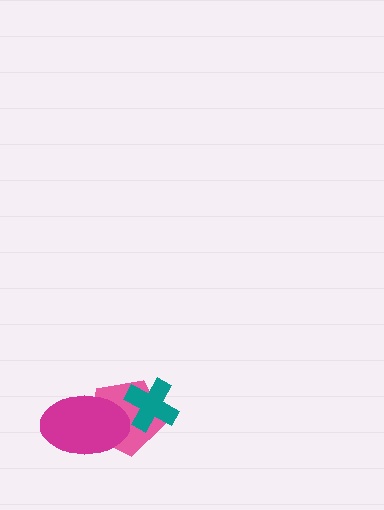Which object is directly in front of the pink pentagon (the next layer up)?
The magenta ellipse is directly in front of the pink pentagon.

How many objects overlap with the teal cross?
1 object overlaps with the teal cross.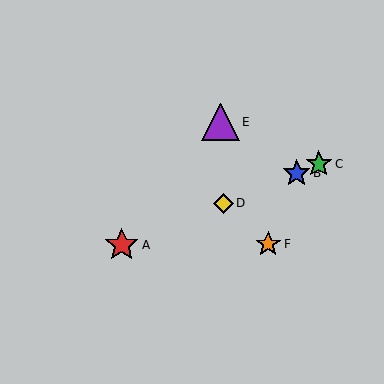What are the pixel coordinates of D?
Object D is at (223, 203).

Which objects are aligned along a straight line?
Objects A, B, C, D are aligned along a straight line.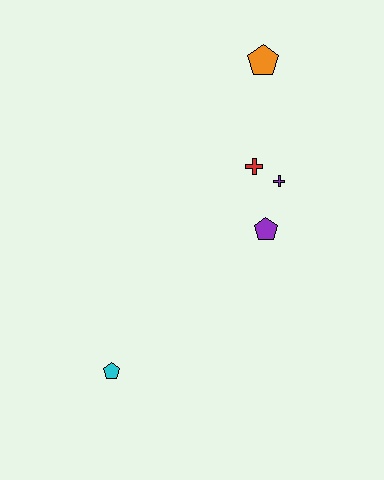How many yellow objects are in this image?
There are no yellow objects.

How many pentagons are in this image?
There are 3 pentagons.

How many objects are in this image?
There are 5 objects.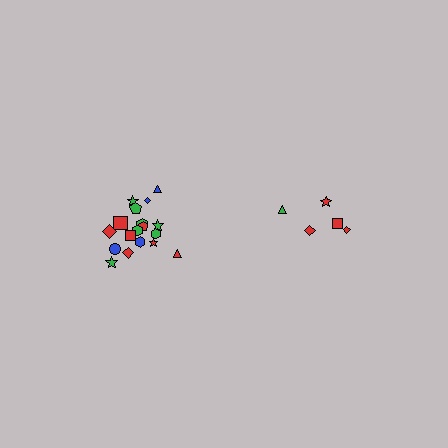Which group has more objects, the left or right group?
The left group.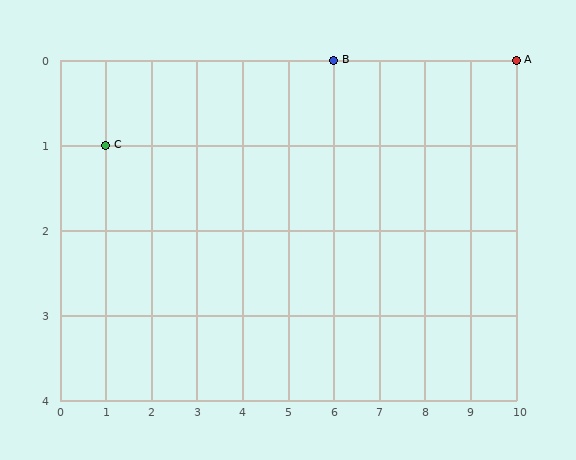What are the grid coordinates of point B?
Point B is at grid coordinates (6, 0).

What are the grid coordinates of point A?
Point A is at grid coordinates (10, 0).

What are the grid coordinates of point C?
Point C is at grid coordinates (1, 1).